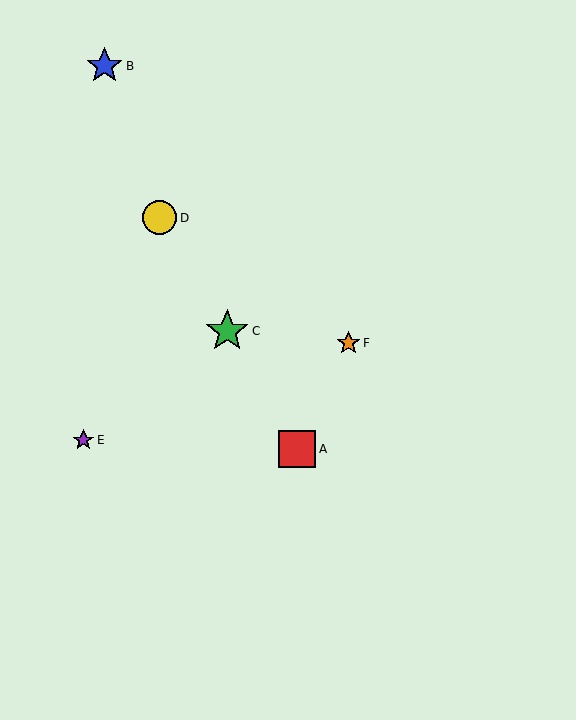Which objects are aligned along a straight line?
Objects A, C, D are aligned along a straight line.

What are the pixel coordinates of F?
Object F is at (349, 343).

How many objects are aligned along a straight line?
3 objects (A, C, D) are aligned along a straight line.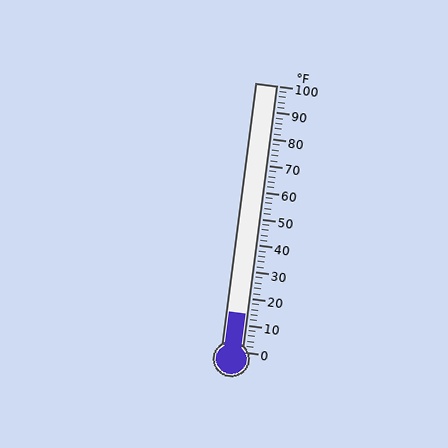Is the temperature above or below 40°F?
The temperature is below 40°F.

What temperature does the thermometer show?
The thermometer shows approximately 14°F.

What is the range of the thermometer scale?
The thermometer scale ranges from 0°F to 100°F.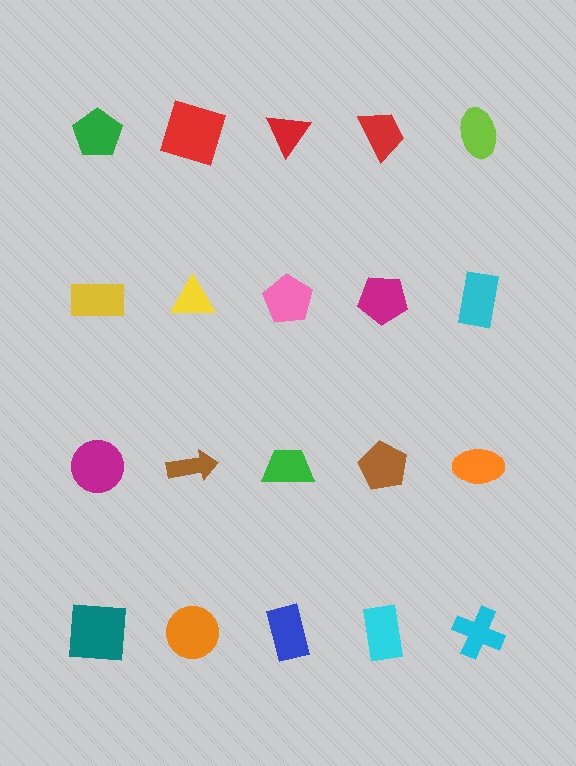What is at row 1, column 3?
A red triangle.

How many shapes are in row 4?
5 shapes.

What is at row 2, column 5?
A cyan rectangle.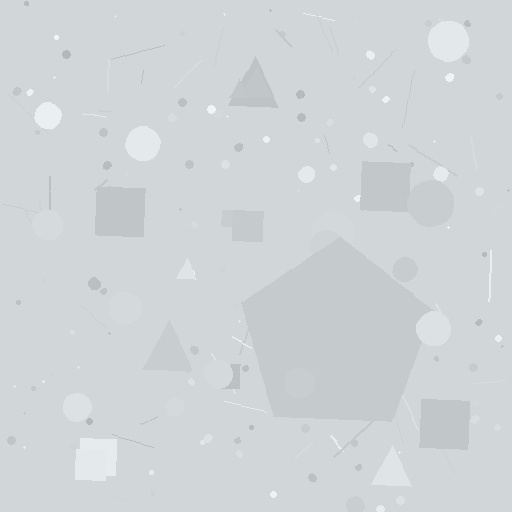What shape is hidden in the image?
A pentagon is hidden in the image.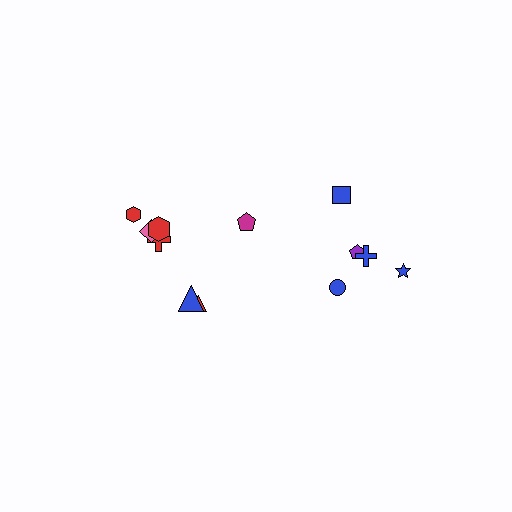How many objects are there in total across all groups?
There are 12 objects.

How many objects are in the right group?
There are 5 objects.